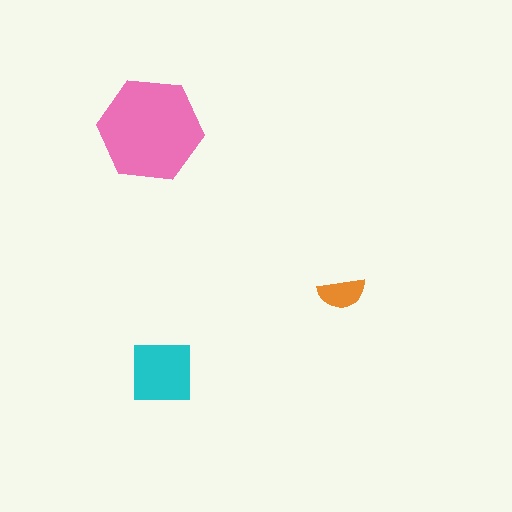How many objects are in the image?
There are 3 objects in the image.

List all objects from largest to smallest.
The pink hexagon, the cyan square, the orange semicircle.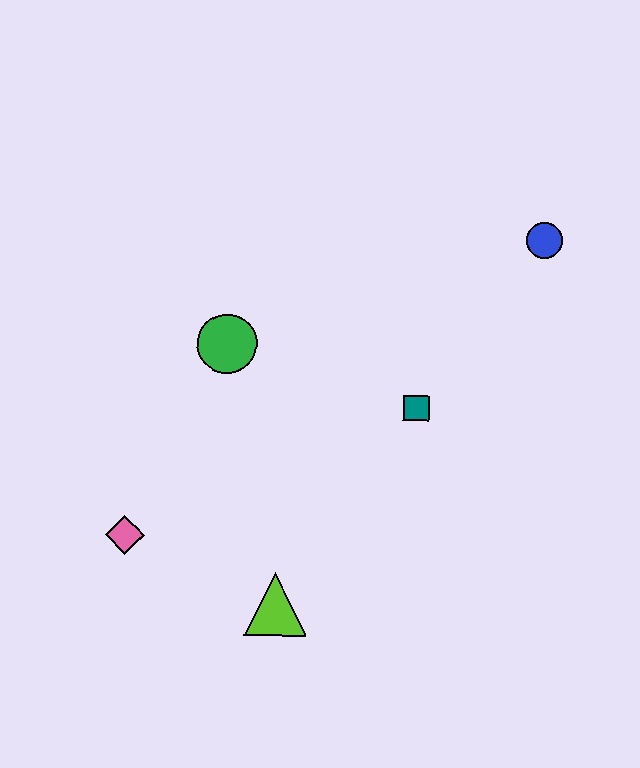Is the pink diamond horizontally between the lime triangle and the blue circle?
No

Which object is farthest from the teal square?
The pink diamond is farthest from the teal square.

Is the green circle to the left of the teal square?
Yes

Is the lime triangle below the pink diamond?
Yes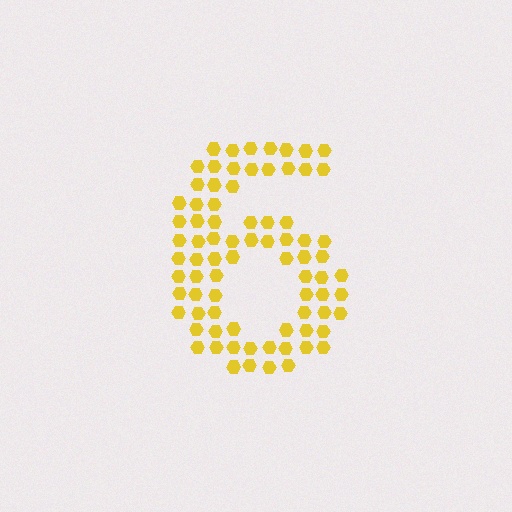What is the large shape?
The large shape is the digit 6.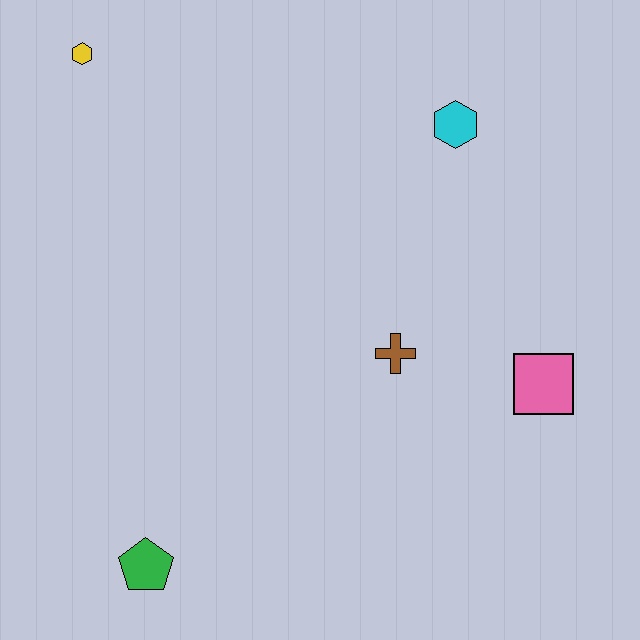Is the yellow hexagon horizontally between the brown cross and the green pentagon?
No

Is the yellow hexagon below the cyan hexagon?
No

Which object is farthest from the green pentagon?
The cyan hexagon is farthest from the green pentagon.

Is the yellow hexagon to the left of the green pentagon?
Yes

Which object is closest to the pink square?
The brown cross is closest to the pink square.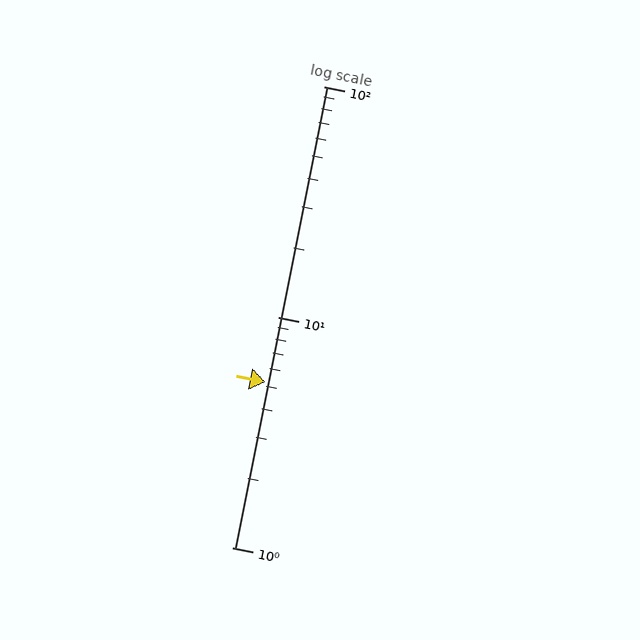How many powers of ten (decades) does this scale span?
The scale spans 2 decades, from 1 to 100.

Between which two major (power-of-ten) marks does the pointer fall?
The pointer is between 1 and 10.